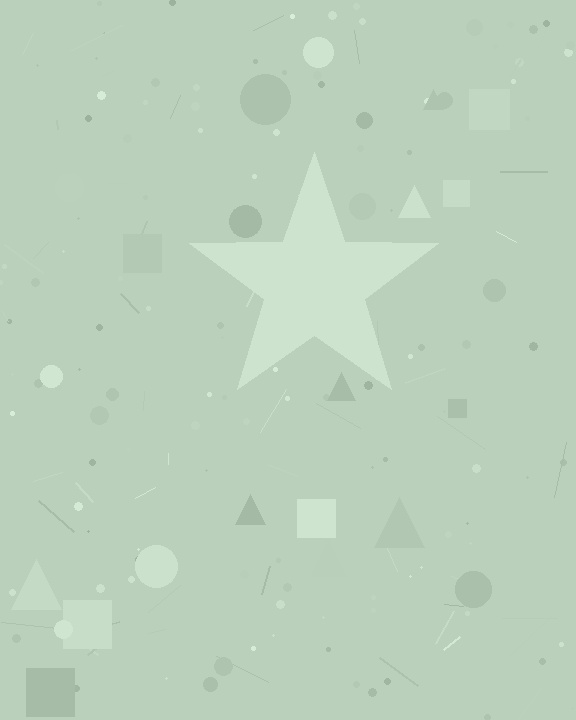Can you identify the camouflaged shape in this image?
The camouflaged shape is a star.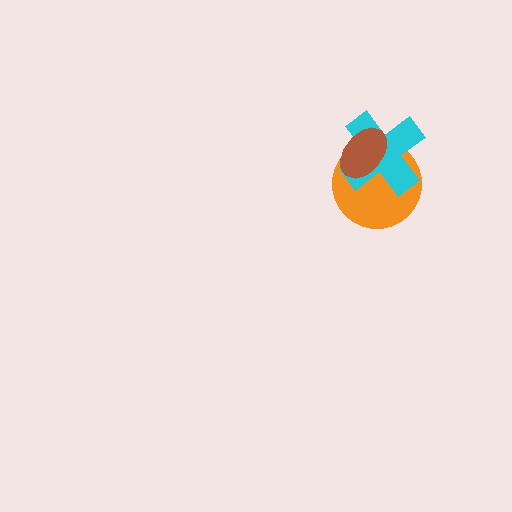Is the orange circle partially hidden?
Yes, it is partially covered by another shape.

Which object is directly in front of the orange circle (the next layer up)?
The cyan cross is directly in front of the orange circle.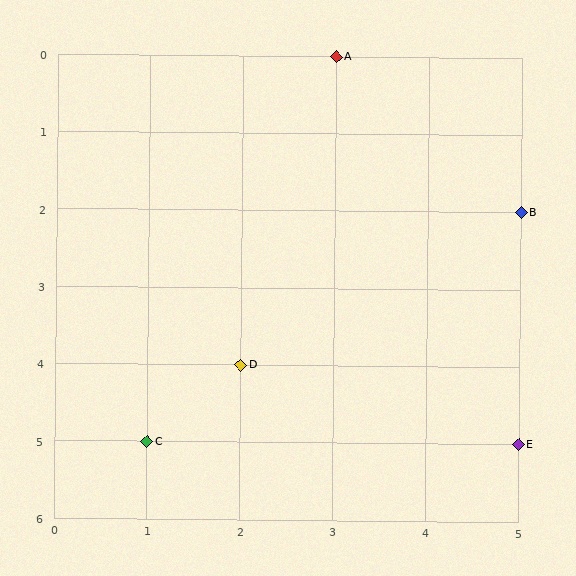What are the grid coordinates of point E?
Point E is at grid coordinates (5, 5).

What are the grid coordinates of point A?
Point A is at grid coordinates (3, 0).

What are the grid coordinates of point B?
Point B is at grid coordinates (5, 2).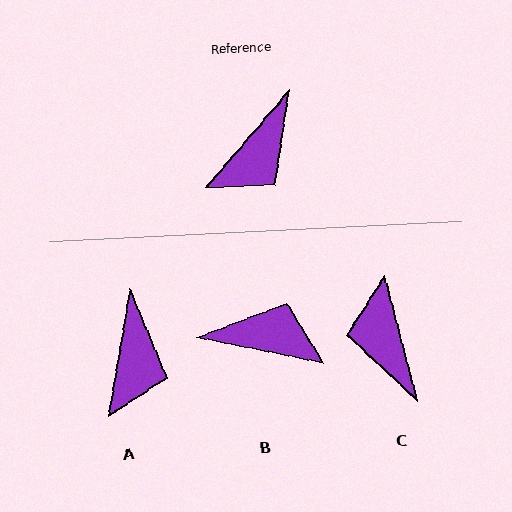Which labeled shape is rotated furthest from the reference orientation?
C, about 125 degrees away.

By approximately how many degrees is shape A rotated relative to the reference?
Approximately 31 degrees counter-clockwise.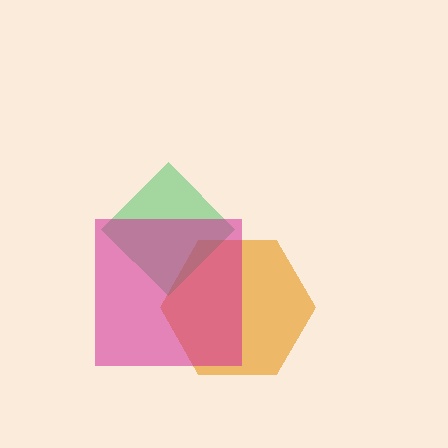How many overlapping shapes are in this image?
There are 3 overlapping shapes in the image.